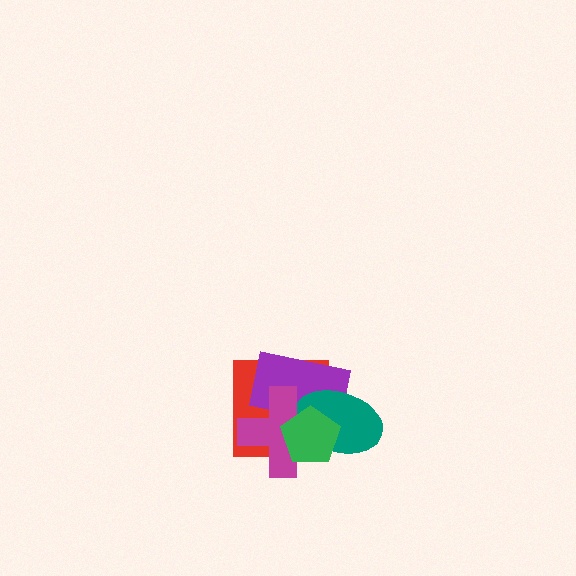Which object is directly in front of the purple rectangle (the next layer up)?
The teal ellipse is directly in front of the purple rectangle.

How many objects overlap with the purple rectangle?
4 objects overlap with the purple rectangle.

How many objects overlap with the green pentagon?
4 objects overlap with the green pentagon.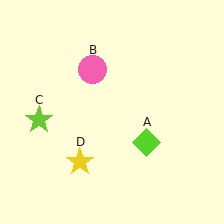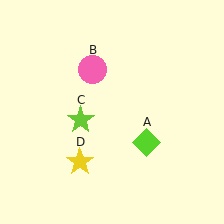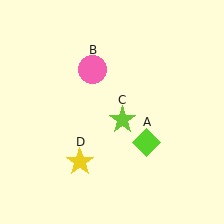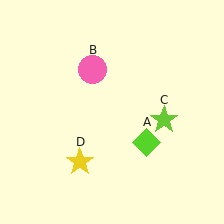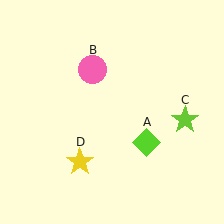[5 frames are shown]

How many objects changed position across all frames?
1 object changed position: lime star (object C).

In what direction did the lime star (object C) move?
The lime star (object C) moved right.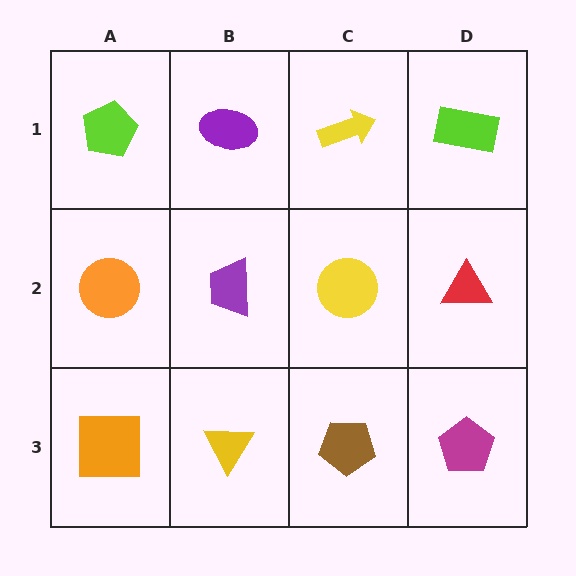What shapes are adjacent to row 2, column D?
A lime rectangle (row 1, column D), a magenta pentagon (row 3, column D), a yellow circle (row 2, column C).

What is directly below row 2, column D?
A magenta pentagon.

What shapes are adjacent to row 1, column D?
A red triangle (row 2, column D), a yellow arrow (row 1, column C).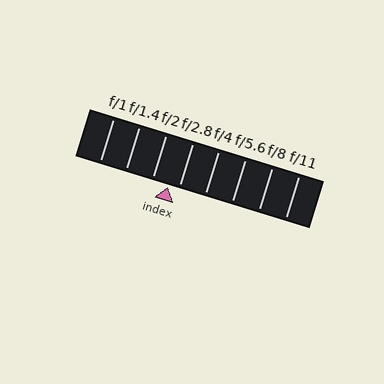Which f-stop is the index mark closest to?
The index mark is closest to f/2.8.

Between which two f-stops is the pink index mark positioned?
The index mark is between f/2 and f/2.8.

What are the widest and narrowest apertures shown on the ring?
The widest aperture shown is f/1 and the narrowest is f/11.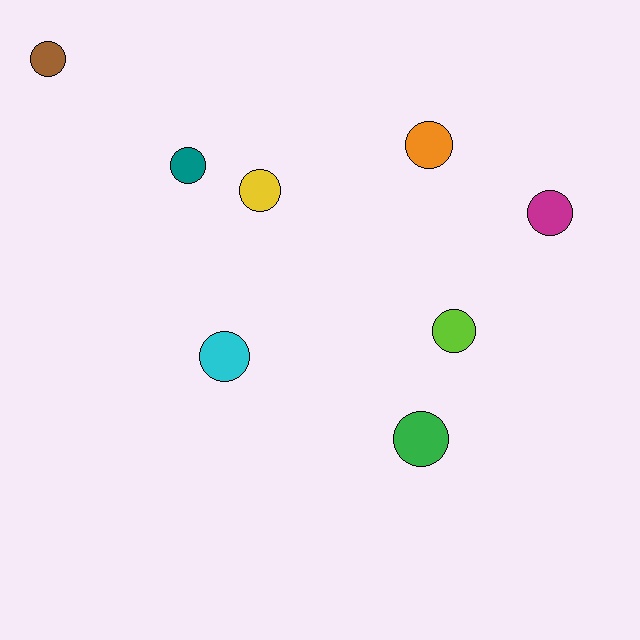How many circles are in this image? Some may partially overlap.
There are 8 circles.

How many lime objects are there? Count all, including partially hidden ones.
There is 1 lime object.